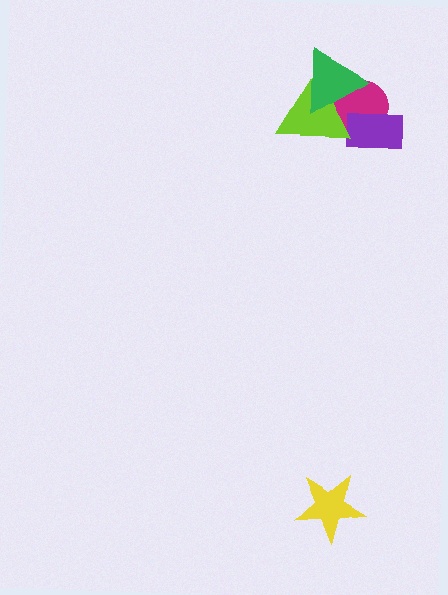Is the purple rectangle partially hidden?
Yes, it is partially covered by another shape.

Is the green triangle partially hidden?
No, no other shape covers it.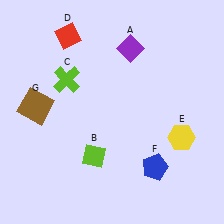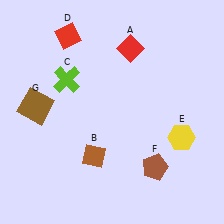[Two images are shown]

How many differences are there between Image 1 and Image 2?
There are 3 differences between the two images.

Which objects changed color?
A changed from purple to red. B changed from lime to brown. F changed from blue to brown.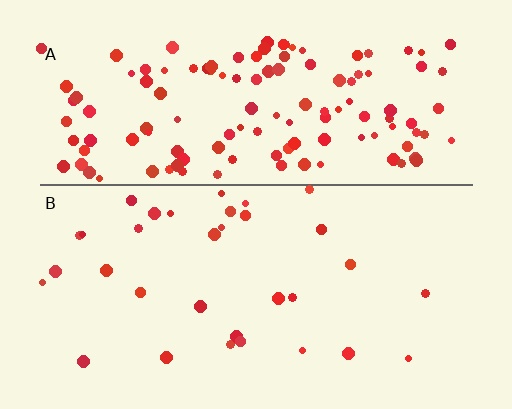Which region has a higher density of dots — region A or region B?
A (the top).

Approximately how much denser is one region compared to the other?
Approximately 4.1× — region A over region B.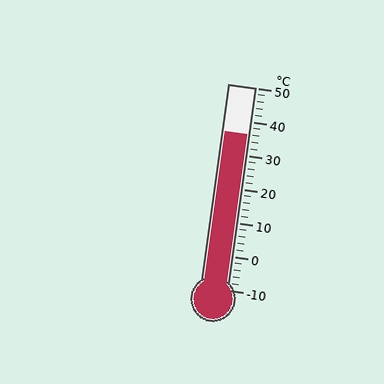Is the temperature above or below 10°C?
The temperature is above 10°C.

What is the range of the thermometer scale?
The thermometer scale ranges from -10°C to 50°C.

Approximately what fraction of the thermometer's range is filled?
The thermometer is filled to approximately 75% of its range.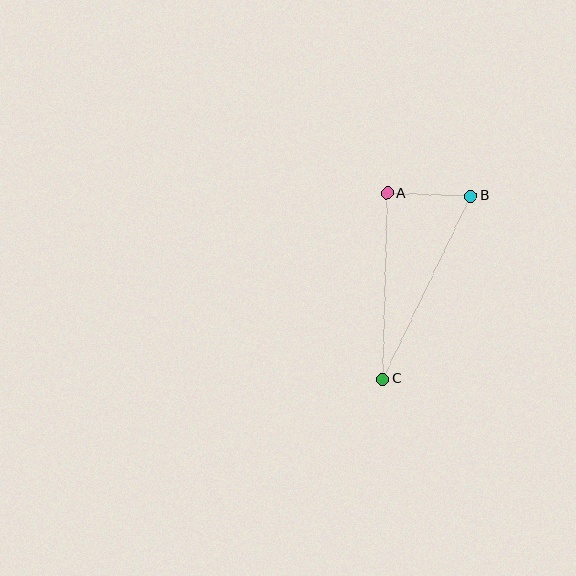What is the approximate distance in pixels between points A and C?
The distance between A and C is approximately 186 pixels.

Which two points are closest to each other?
Points A and B are closest to each other.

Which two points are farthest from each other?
Points B and C are farthest from each other.